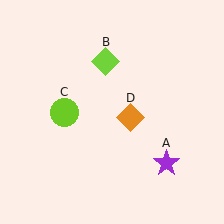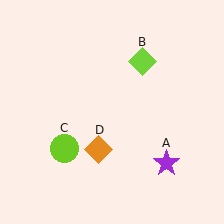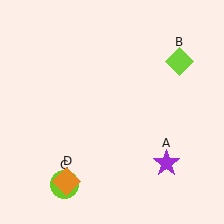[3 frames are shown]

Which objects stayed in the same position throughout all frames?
Purple star (object A) remained stationary.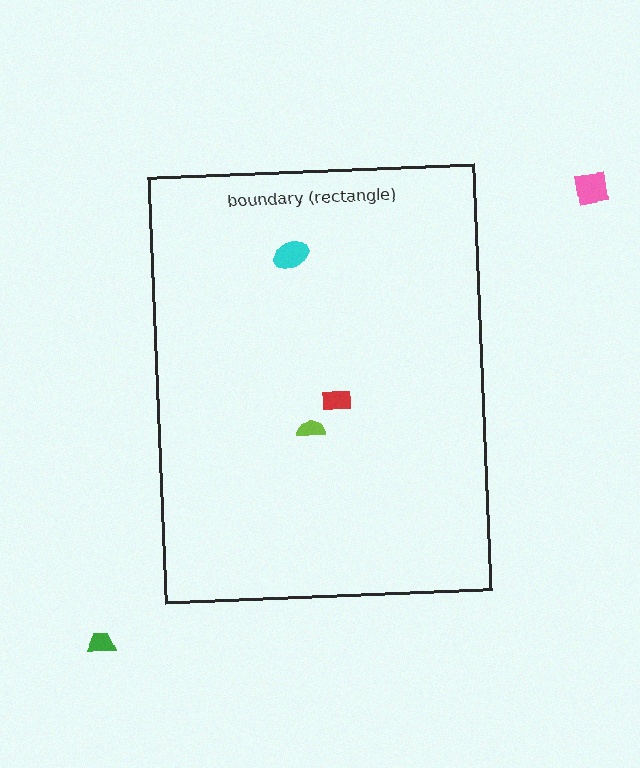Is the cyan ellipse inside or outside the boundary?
Inside.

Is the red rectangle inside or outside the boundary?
Inside.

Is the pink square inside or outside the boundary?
Outside.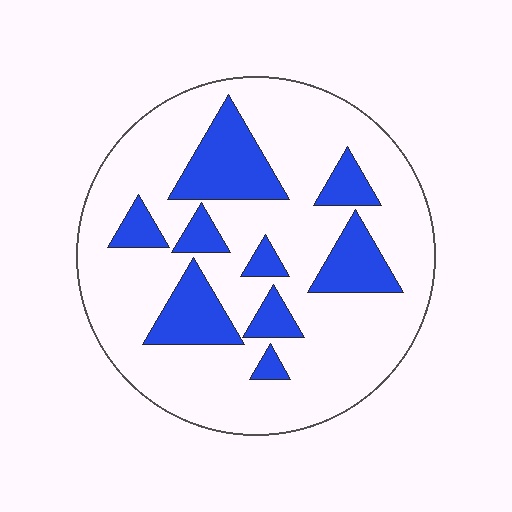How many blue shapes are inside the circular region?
9.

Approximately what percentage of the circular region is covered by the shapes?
Approximately 25%.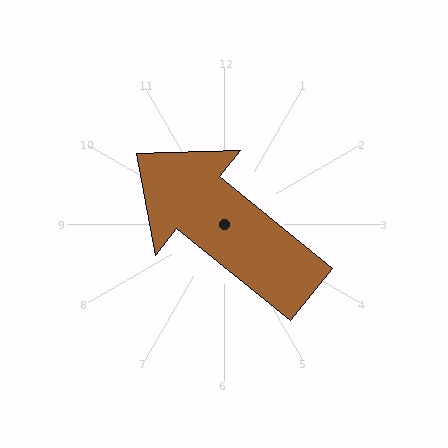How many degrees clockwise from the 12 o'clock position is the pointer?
Approximately 309 degrees.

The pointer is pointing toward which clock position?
Roughly 10 o'clock.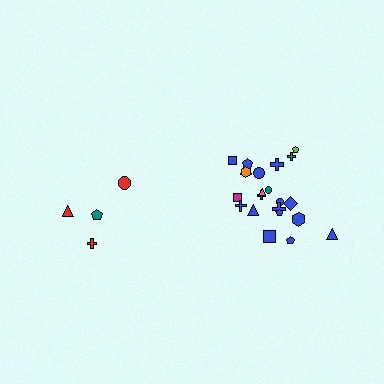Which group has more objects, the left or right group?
The right group.